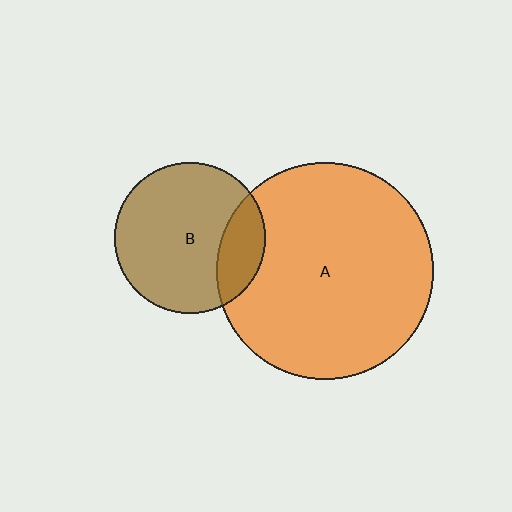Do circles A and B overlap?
Yes.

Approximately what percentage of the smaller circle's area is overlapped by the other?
Approximately 20%.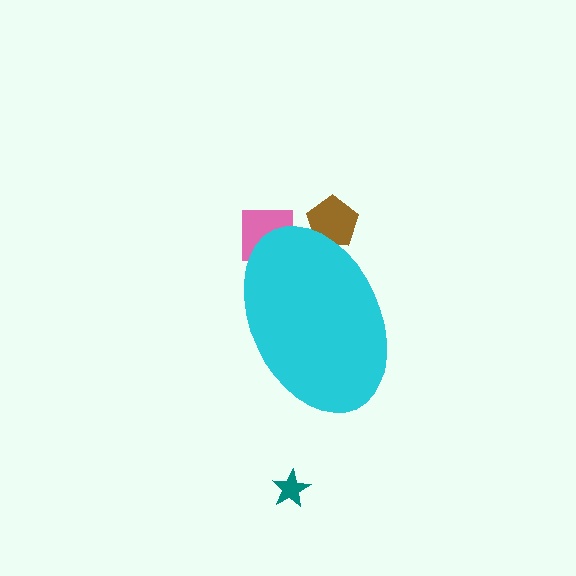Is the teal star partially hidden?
No, the teal star is fully visible.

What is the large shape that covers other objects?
A cyan ellipse.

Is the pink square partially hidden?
Yes, the pink square is partially hidden behind the cyan ellipse.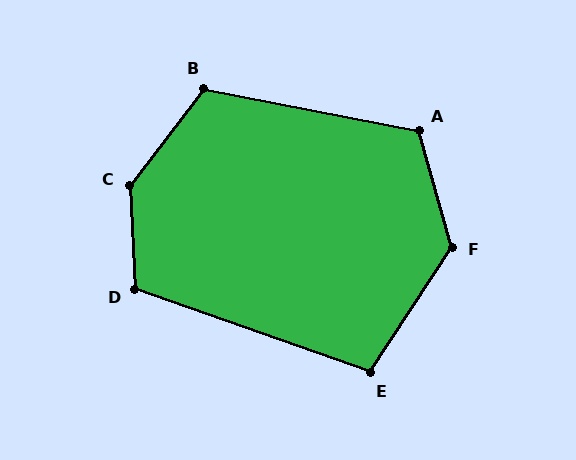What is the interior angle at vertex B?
Approximately 116 degrees (obtuse).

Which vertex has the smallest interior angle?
E, at approximately 104 degrees.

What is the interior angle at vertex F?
Approximately 132 degrees (obtuse).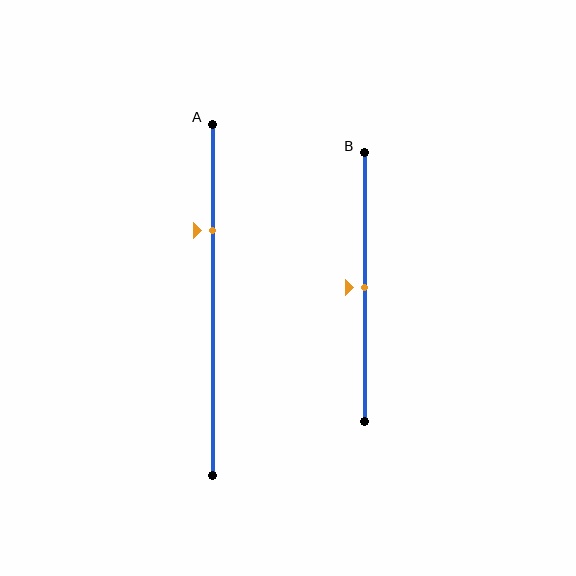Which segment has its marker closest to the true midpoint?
Segment B has its marker closest to the true midpoint.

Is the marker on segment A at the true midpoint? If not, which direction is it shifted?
No, the marker on segment A is shifted upward by about 20% of the segment length.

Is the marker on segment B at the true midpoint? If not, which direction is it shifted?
Yes, the marker on segment B is at the true midpoint.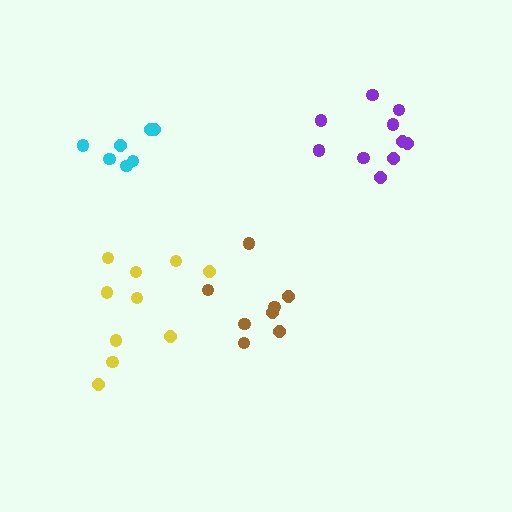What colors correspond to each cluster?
The clusters are colored: purple, yellow, brown, cyan.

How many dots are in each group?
Group 1: 10 dots, Group 2: 10 dots, Group 3: 8 dots, Group 4: 7 dots (35 total).